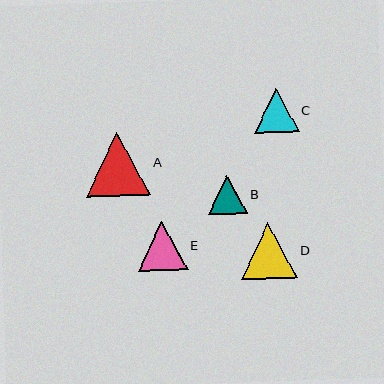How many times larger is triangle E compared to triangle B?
Triangle E is approximately 1.3 times the size of triangle B.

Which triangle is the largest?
Triangle A is the largest with a size of approximately 64 pixels.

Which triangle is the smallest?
Triangle B is the smallest with a size of approximately 39 pixels.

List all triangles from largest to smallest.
From largest to smallest: A, D, E, C, B.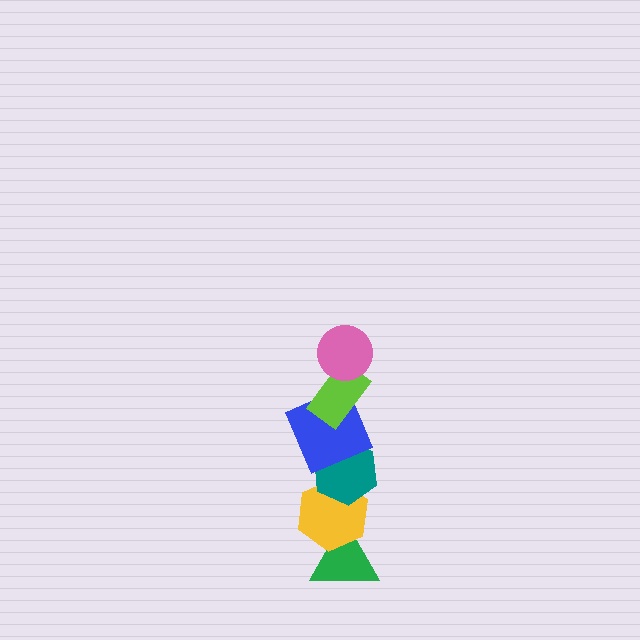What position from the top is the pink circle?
The pink circle is 1st from the top.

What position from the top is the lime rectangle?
The lime rectangle is 2nd from the top.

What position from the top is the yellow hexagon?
The yellow hexagon is 5th from the top.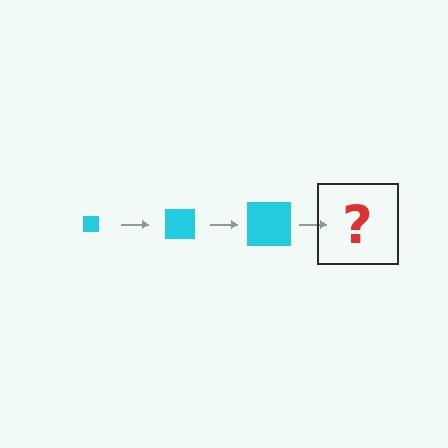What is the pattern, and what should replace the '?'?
The pattern is that the square gets progressively larger each step. The '?' should be a cyan square, larger than the previous one.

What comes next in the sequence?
The next element should be a cyan square, larger than the previous one.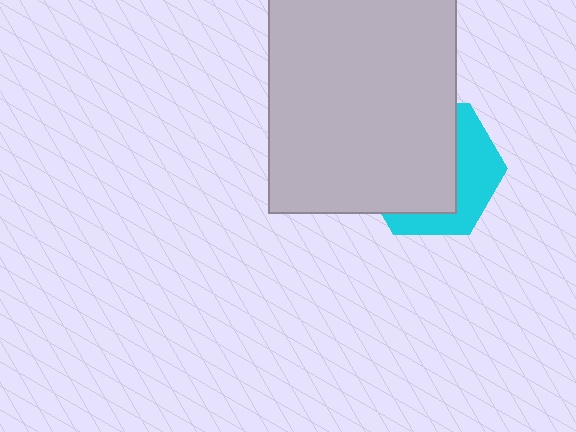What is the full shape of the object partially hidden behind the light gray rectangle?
The partially hidden object is a cyan hexagon.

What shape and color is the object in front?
The object in front is a light gray rectangle.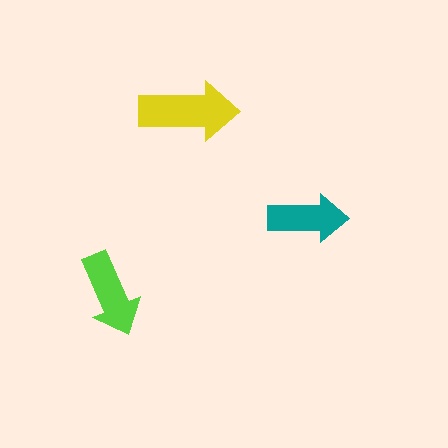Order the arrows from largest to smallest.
the yellow one, the lime one, the teal one.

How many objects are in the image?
There are 3 objects in the image.